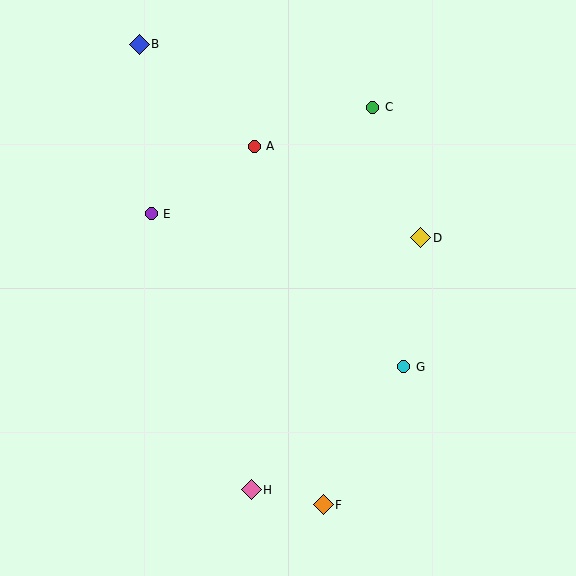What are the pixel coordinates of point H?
Point H is at (251, 490).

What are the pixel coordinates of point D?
Point D is at (421, 238).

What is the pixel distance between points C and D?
The distance between C and D is 139 pixels.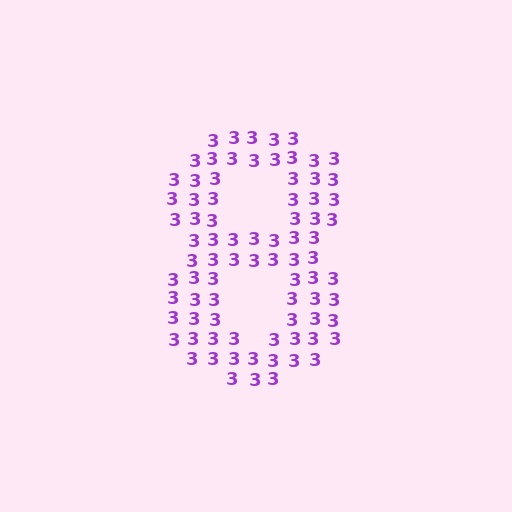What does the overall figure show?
The overall figure shows the digit 8.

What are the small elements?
The small elements are digit 3's.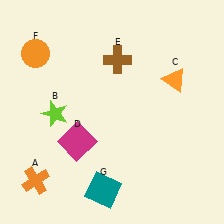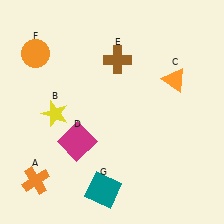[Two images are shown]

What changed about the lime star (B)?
In Image 1, B is lime. In Image 2, it changed to yellow.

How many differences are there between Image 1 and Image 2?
There is 1 difference between the two images.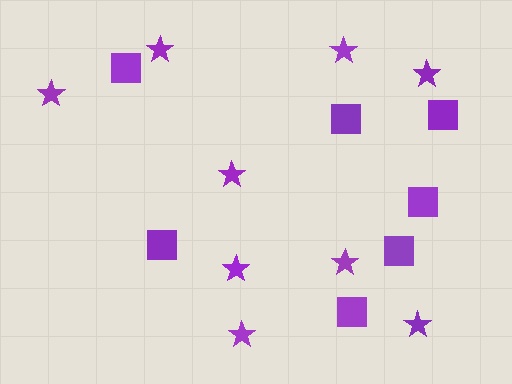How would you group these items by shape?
There are 2 groups: one group of stars (9) and one group of squares (7).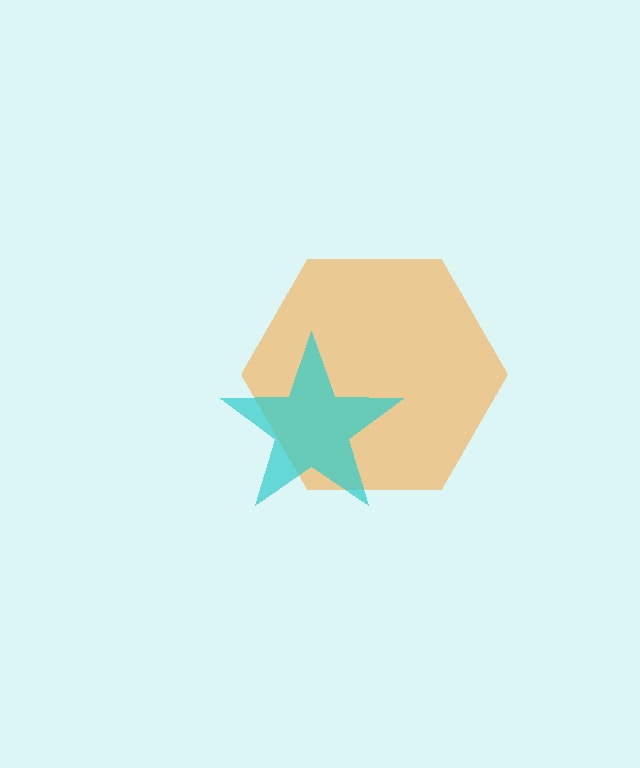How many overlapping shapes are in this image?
There are 2 overlapping shapes in the image.